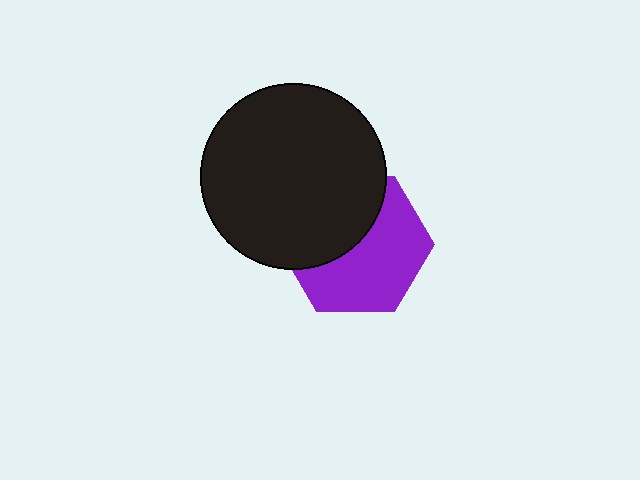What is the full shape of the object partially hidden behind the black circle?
The partially hidden object is a purple hexagon.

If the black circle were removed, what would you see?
You would see the complete purple hexagon.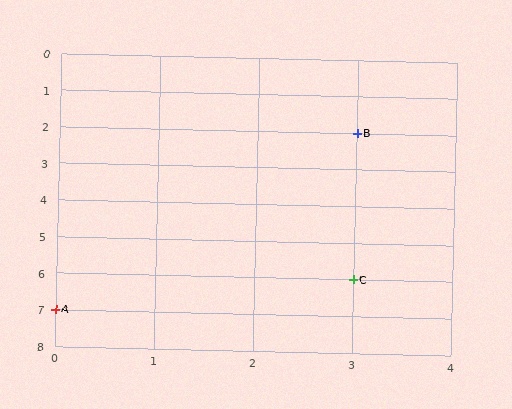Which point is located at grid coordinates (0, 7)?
Point A is at (0, 7).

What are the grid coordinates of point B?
Point B is at grid coordinates (3, 2).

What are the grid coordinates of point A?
Point A is at grid coordinates (0, 7).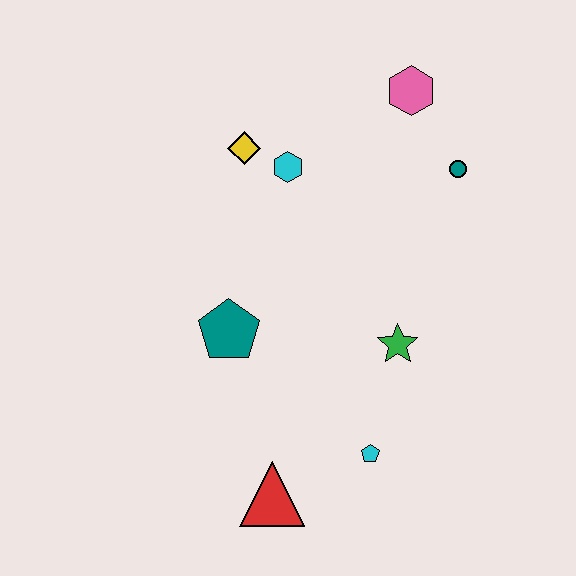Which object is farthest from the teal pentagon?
The pink hexagon is farthest from the teal pentagon.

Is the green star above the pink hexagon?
No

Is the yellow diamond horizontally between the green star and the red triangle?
No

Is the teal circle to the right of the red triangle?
Yes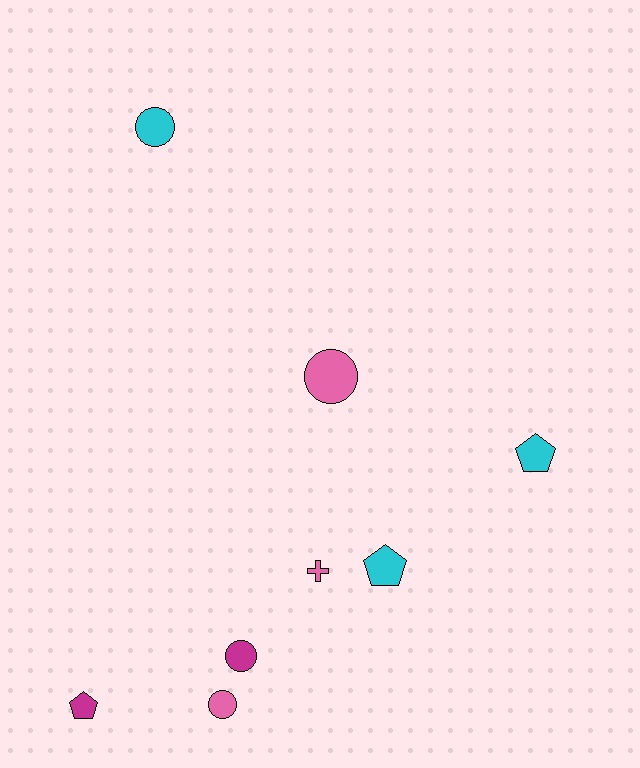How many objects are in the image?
There are 8 objects.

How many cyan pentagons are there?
There are 2 cyan pentagons.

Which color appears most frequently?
Pink, with 3 objects.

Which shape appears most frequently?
Circle, with 4 objects.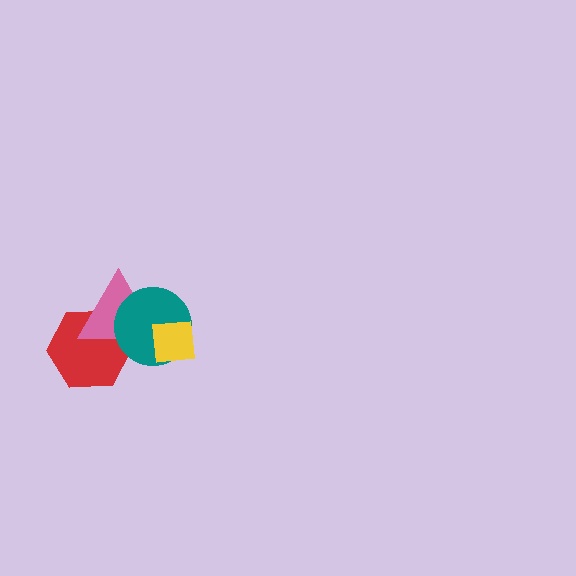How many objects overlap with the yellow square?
2 objects overlap with the yellow square.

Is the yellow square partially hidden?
No, no other shape covers it.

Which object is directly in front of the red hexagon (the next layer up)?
The pink triangle is directly in front of the red hexagon.